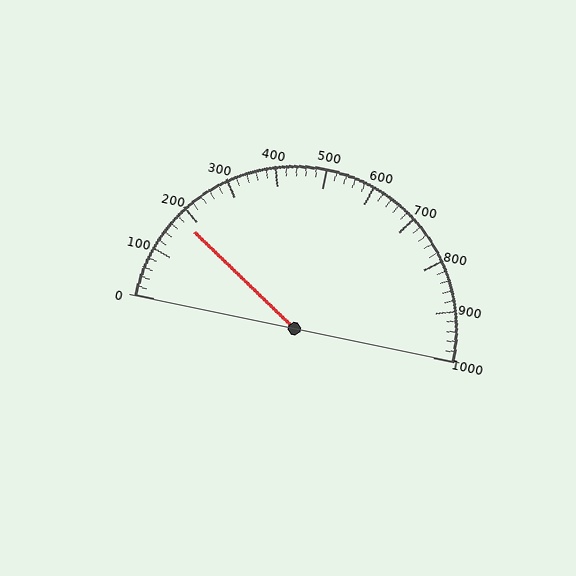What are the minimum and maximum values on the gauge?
The gauge ranges from 0 to 1000.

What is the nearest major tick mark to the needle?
The nearest major tick mark is 200.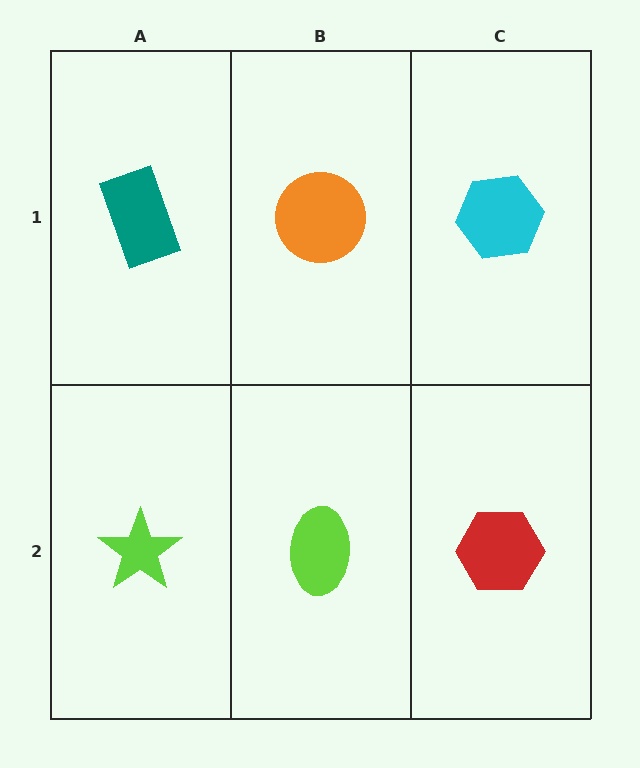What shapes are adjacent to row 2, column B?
An orange circle (row 1, column B), a lime star (row 2, column A), a red hexagon (row 2, column C).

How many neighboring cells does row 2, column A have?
2.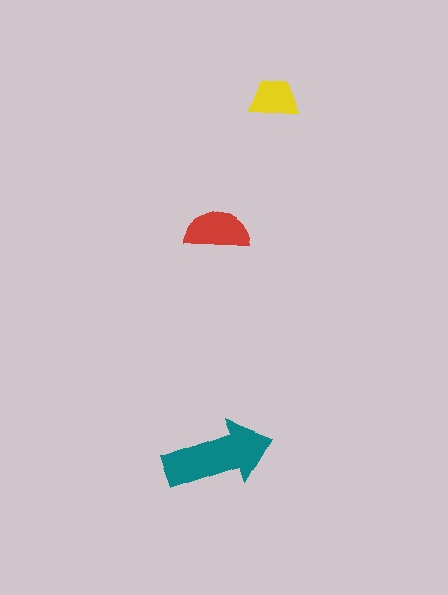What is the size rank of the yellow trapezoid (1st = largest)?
3rd.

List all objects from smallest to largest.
The yellow trapezoid, the red semicircle, the teal arrow.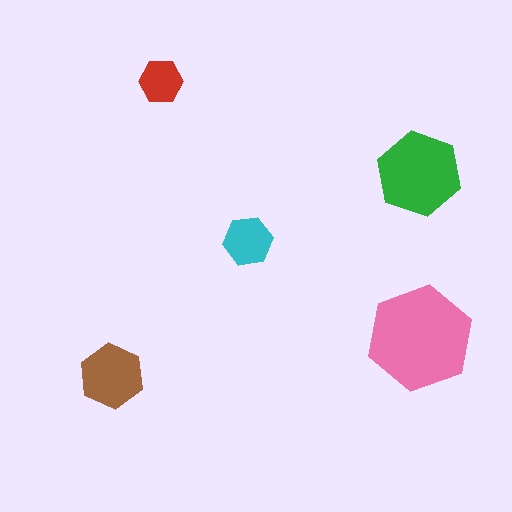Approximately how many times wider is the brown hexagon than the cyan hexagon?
About 1.5 times wider.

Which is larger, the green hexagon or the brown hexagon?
The green one.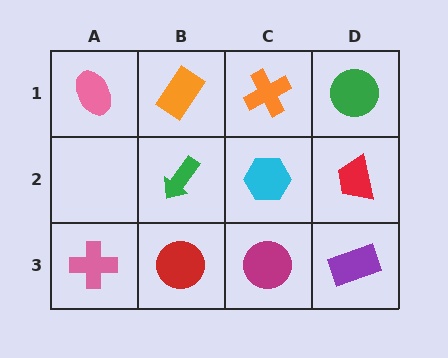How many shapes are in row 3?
4 shapes.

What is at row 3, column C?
A magenta circle.